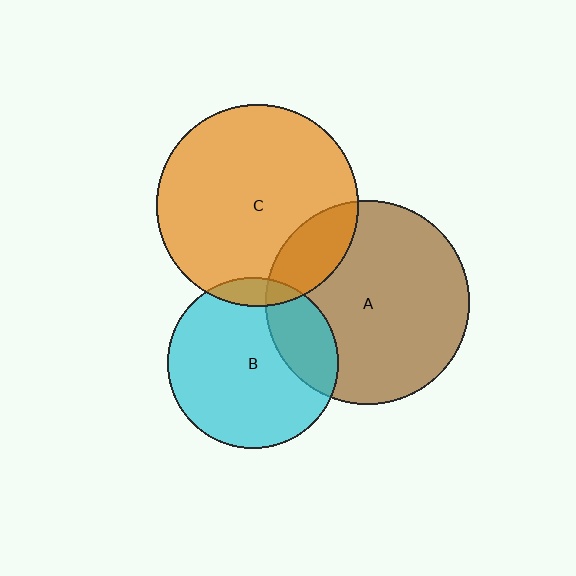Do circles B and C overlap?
Yes.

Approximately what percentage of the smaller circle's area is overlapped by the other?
Approximately 10%.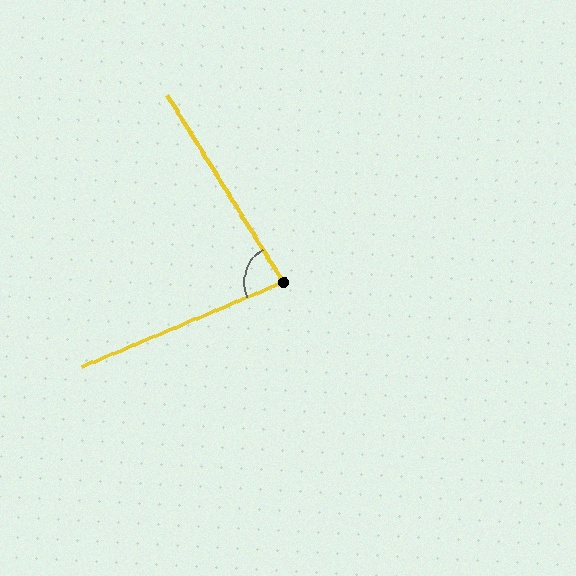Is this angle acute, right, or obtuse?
It is acute.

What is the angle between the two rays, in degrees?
Approximately 81 degrees.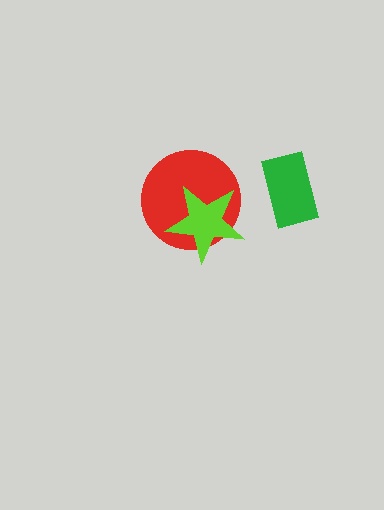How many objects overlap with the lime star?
1 object overlaps with the lime star.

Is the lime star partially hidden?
No, no other shape covers it.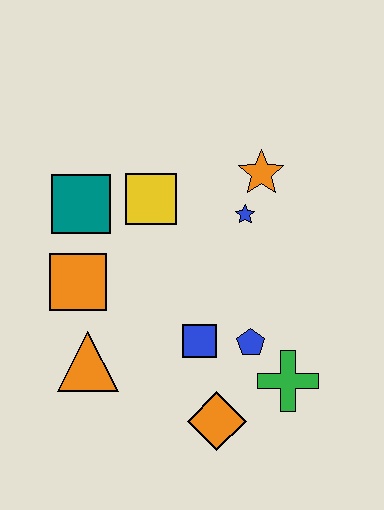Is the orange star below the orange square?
No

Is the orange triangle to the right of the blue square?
No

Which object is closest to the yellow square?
The teal square is closest to the yellow square.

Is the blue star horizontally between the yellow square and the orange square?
No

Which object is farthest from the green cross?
The teal square is farthest from the green cross.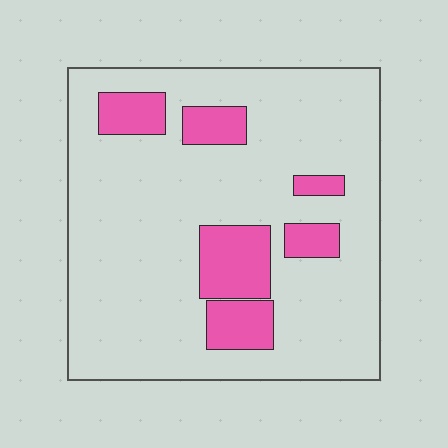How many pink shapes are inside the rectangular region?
6.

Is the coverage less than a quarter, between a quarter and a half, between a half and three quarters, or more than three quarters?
Less than a quarter.